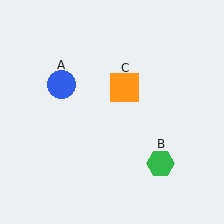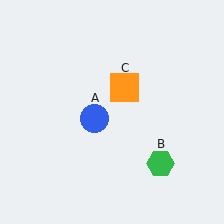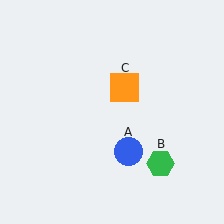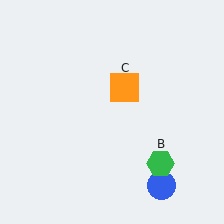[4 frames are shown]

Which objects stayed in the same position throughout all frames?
Green hexagon (object B) and orange square (object C) remained stationary.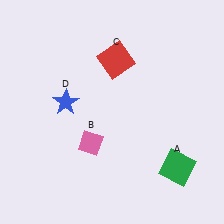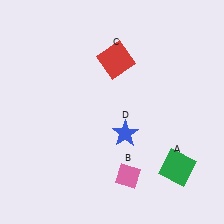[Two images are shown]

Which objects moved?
The objects that moved are: the pink diamond (B), the blue star (D).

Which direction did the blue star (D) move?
The blue star (D) moved right.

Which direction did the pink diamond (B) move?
The pink diamond (B) moved right.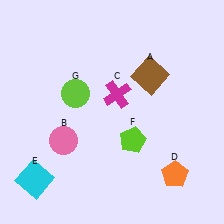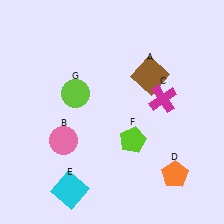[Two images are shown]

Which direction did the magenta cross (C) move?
The magenta cross (C) moved right.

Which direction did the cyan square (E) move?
The cyan square (E) moved right.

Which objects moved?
The objects that moved are: the magenta cross (C), the cyan square (E).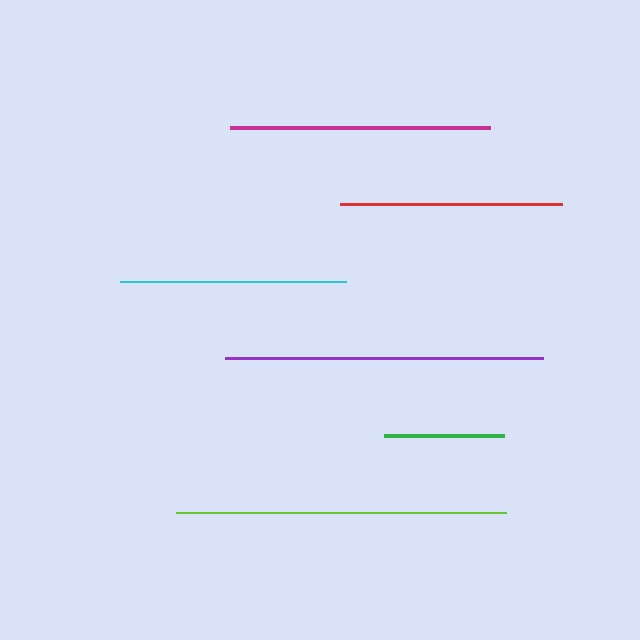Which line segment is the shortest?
The green line is the shortest at approximately 121 pixels.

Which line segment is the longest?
The lime line is the longest at approximately 330 pixels.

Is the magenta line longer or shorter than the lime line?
The lime line is longer than the magenta line.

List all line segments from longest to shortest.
From longest to shortest: lime, purple, magenta, cyan, red, green.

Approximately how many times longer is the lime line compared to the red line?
The lime line is approximately 1.5 times the length of the red line.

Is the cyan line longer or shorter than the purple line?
The purple line is longer than the cyan line.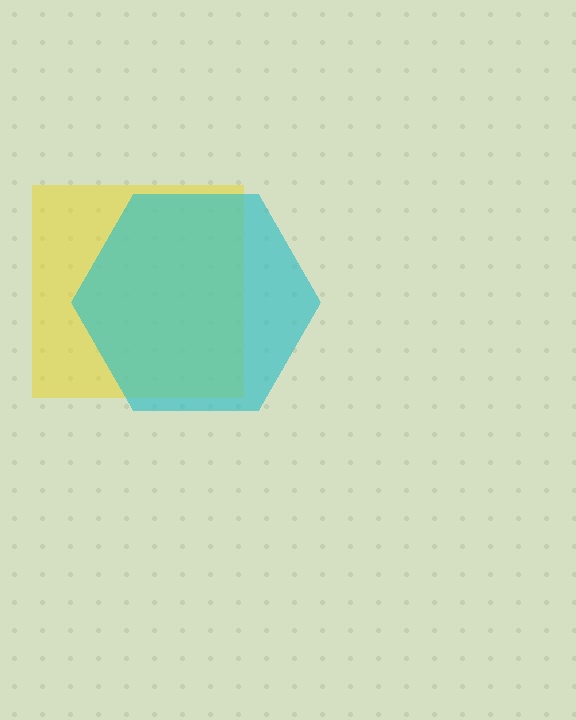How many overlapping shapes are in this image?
There are 2 overlapping shapes in the image.